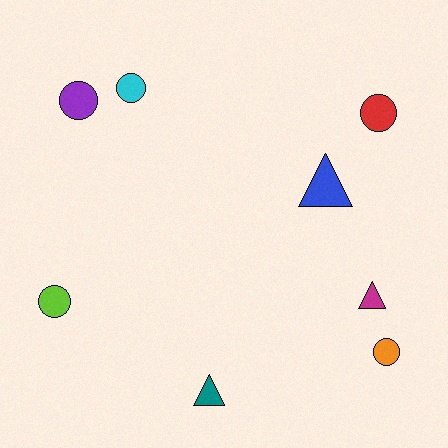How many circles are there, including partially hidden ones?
There are 5 circles.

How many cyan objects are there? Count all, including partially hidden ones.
There is 1 cyan object.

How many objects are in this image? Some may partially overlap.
There are 8 objects.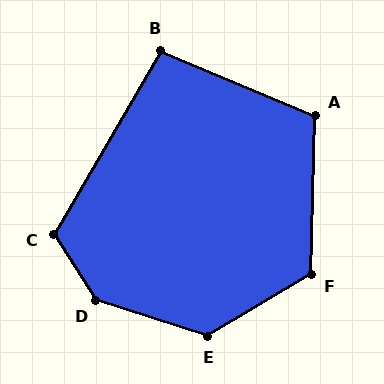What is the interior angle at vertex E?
Approximately 132 degrees (obtuse).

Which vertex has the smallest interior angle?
B, at approximately 97 degrees.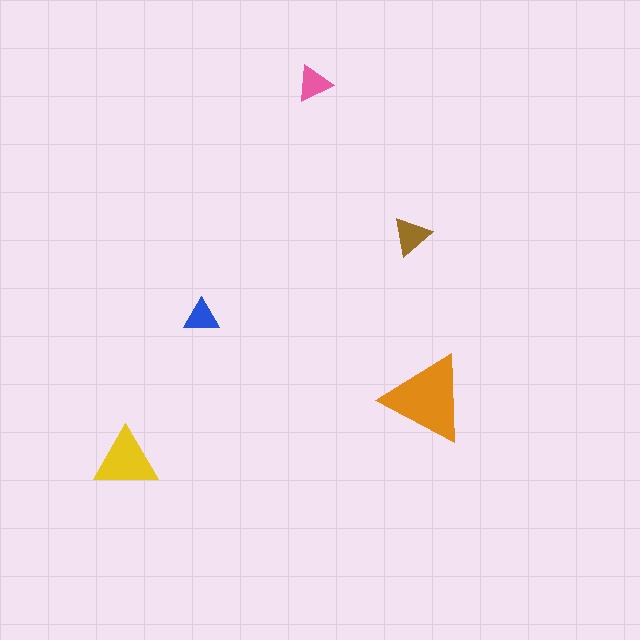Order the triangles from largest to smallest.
the orange one, the yellow one, the brown one, the pink one, the blue one.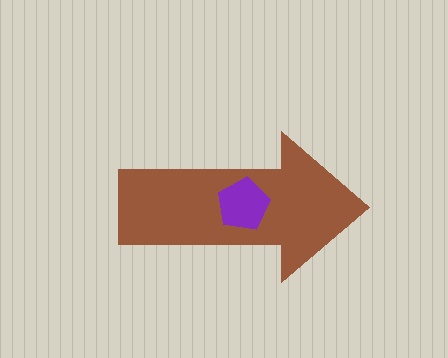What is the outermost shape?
The brown arrow.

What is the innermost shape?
The purple pentagon.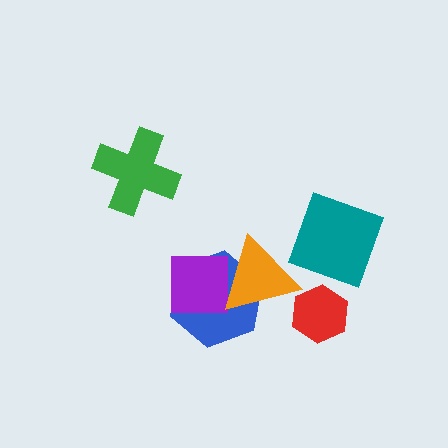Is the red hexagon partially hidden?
No, no other shape covers it.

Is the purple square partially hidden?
Yes, it is partially covered by another shape.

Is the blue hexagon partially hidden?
Yes, it is partially covered by another shape.